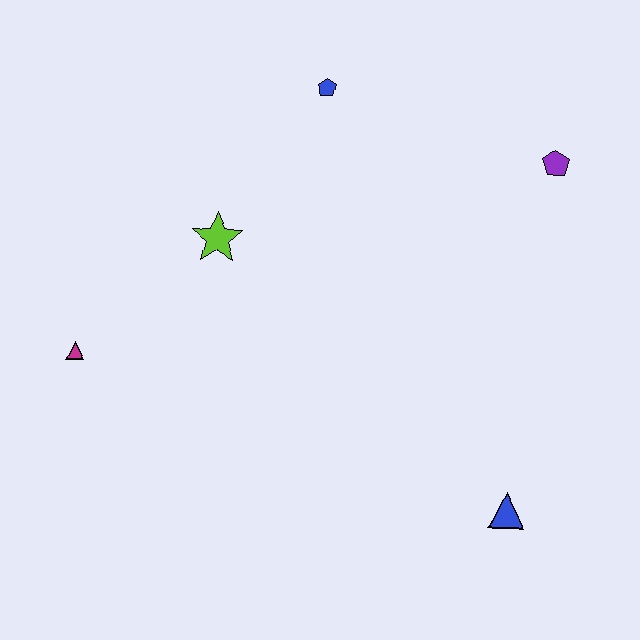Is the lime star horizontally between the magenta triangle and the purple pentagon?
Yes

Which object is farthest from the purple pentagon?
The magenta triangle is farthest from the purple pentagon.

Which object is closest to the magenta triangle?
The lime star is closest to the magenta triangle.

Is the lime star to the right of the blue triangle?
No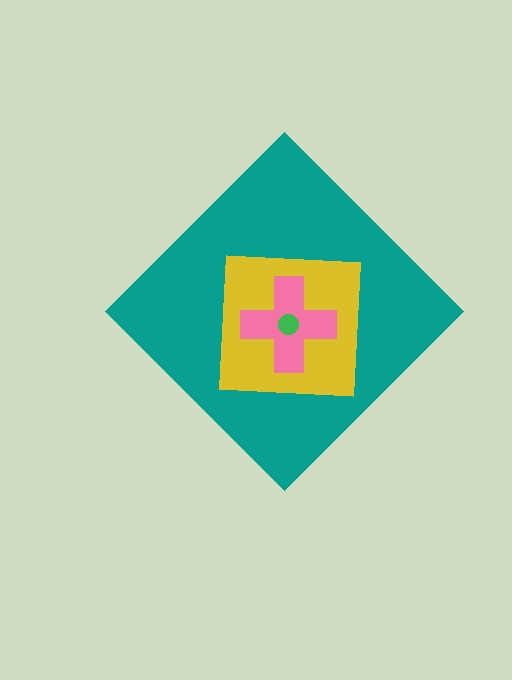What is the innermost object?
The green circle.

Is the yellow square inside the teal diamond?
Yes.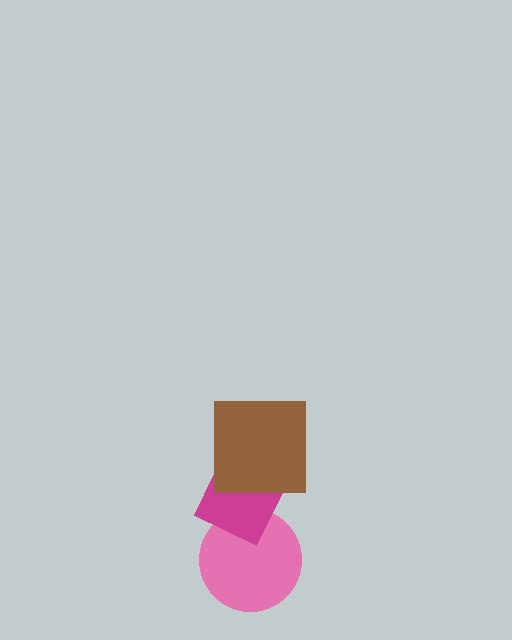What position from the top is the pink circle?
The pink circle is 3rd from the top.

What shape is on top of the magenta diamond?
The brown square is on top of the magenta diamond.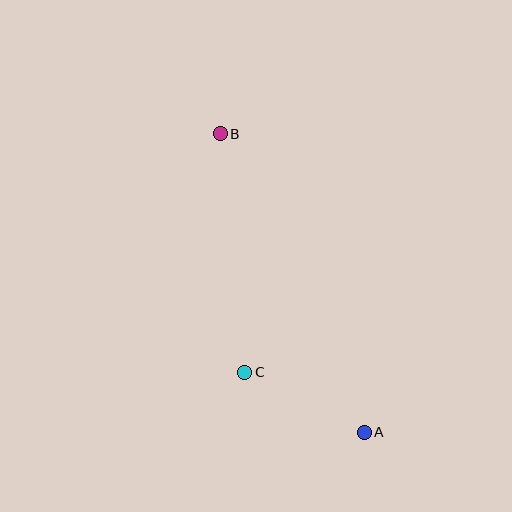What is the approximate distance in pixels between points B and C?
The distance between B and C is approximately 239 pixels.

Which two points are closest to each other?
Points A and C are closest to each other.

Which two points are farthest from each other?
Points A and B are farthest from each other.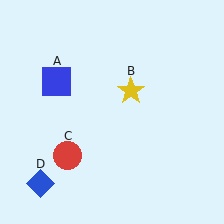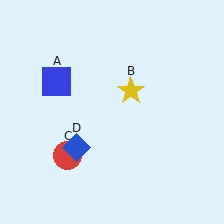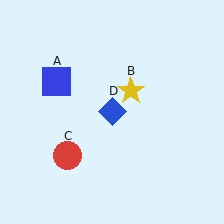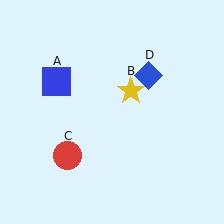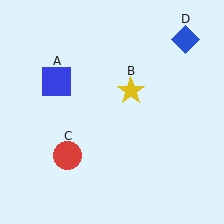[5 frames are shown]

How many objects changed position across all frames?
1 object changed position: blue diamond (object D).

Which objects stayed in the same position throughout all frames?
Blue square (object A) and yellow star (object B) and red circle (object C) remained stationary.